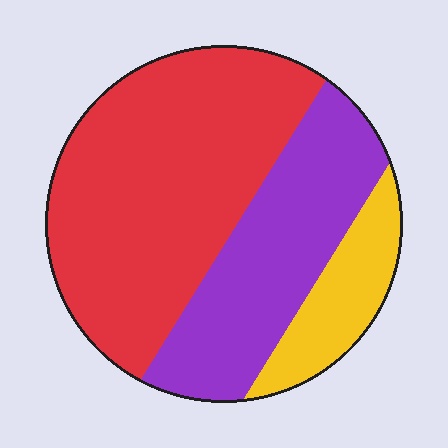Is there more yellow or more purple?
Purple.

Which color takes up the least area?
Yellow, at roughly 15%.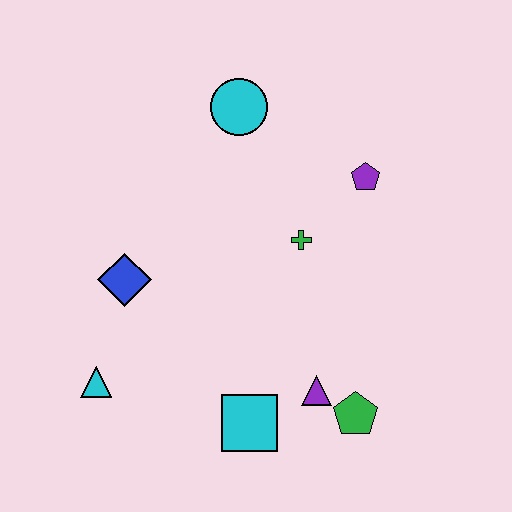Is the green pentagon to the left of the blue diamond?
No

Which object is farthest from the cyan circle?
The green pentagon is farthest from the cyan circle.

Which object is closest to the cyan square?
The purple triangle is closest to the cyan square.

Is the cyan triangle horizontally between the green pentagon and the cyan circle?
No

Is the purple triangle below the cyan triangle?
Yes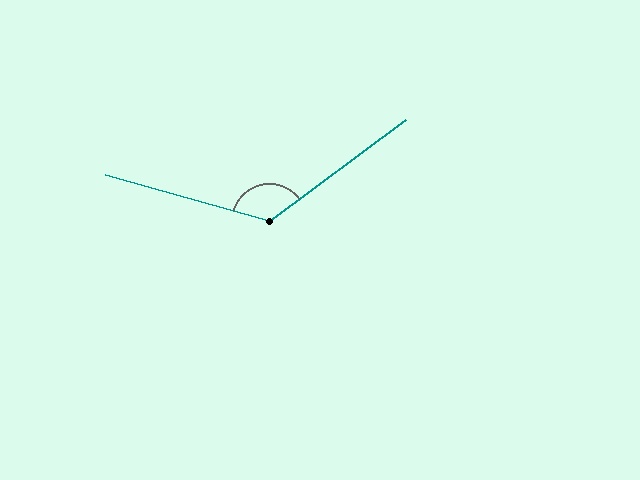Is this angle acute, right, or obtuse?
It is obtuse.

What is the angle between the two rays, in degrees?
Approximately 128 degrees.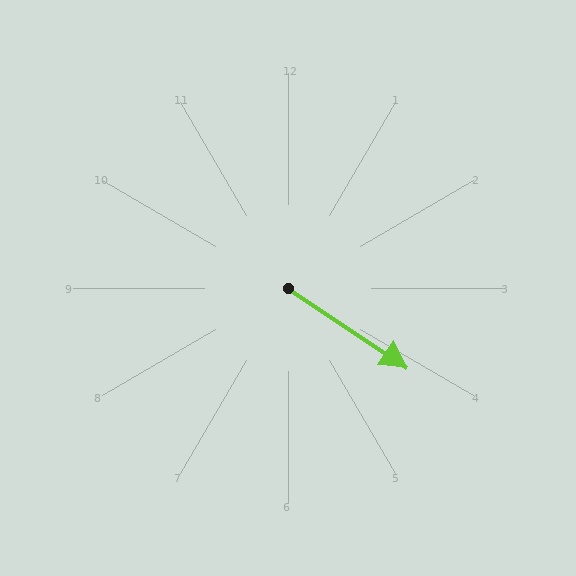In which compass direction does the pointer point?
Southeast.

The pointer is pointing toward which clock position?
Roughly 4 o'clock.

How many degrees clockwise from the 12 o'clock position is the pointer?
Approximately 124 degrees.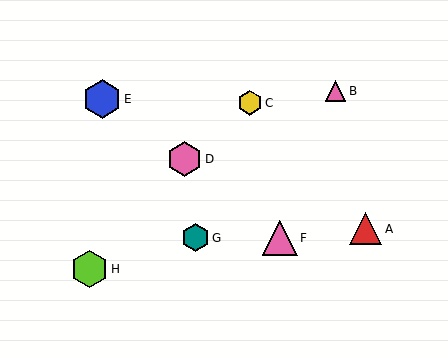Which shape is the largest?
The blue hexagon (labeled E) is the largest.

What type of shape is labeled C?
Shape C is a yellow hexagon.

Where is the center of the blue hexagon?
The center of the blue hexagon is at (102, 99).